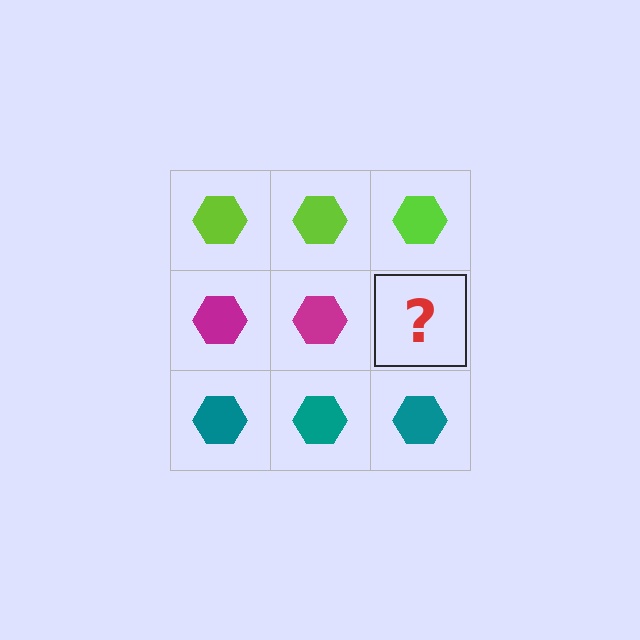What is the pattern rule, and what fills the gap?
The rule is that each row has a consistent color. The gap should be filled with a magenta hexagon.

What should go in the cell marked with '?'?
The missing cell should contain a magenta hexagon.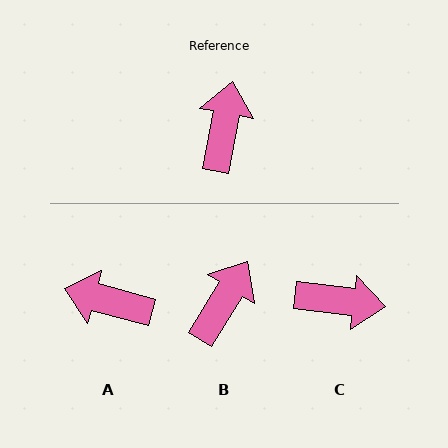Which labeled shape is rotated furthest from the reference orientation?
C, about 86 degrees away.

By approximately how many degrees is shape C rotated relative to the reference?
Approximately 86 degrees clockwise.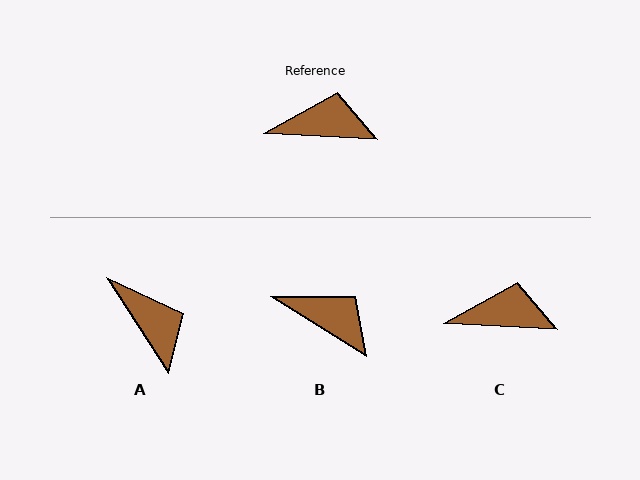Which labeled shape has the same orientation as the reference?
C.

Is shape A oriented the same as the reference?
No, it is off by about 54 degrees.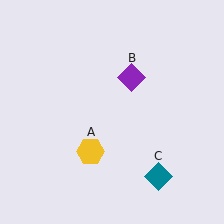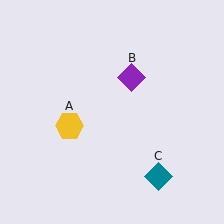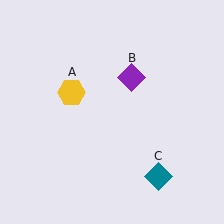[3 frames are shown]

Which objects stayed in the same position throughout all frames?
Purple diamond (object B) and teal diamond (object C) remained stationary.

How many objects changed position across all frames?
1 object changed position: yellow hexagon (object A).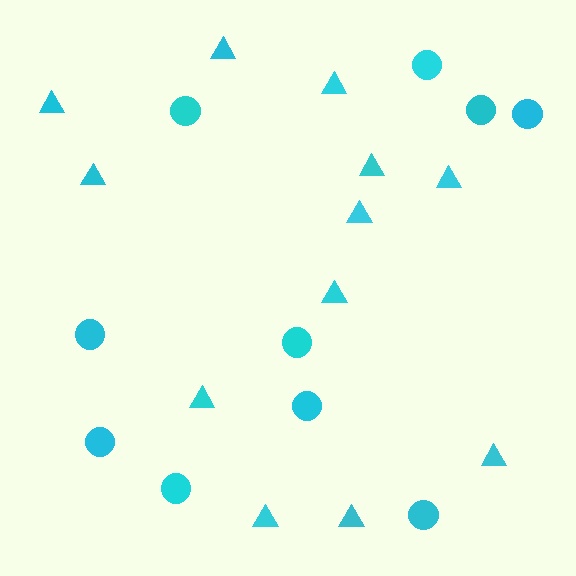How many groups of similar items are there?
There are 2 groups: one group of circles (10) and one group of triangles (12).